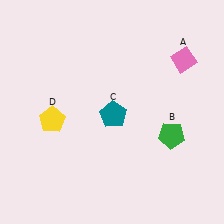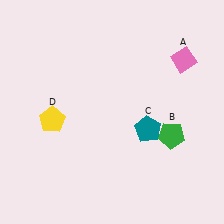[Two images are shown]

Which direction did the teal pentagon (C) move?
The teal pentagon (C) moved right.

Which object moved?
The teal pentagon (C) moved right.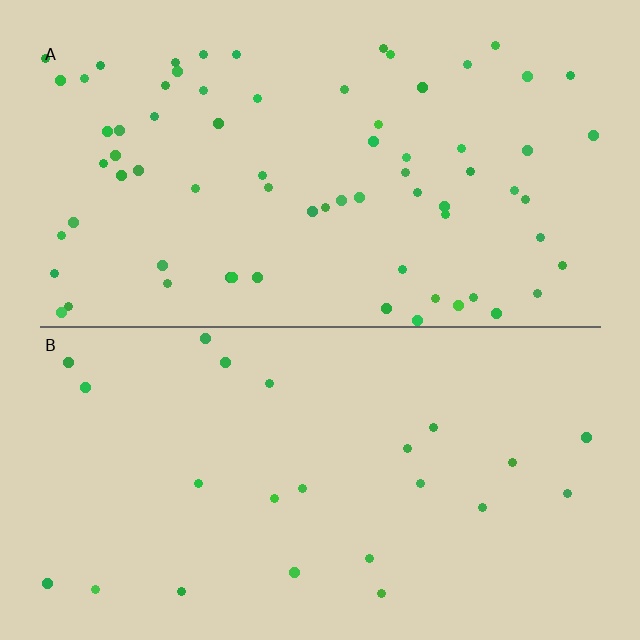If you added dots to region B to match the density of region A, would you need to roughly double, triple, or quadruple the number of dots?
Approximately triple.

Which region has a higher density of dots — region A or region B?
A (the top).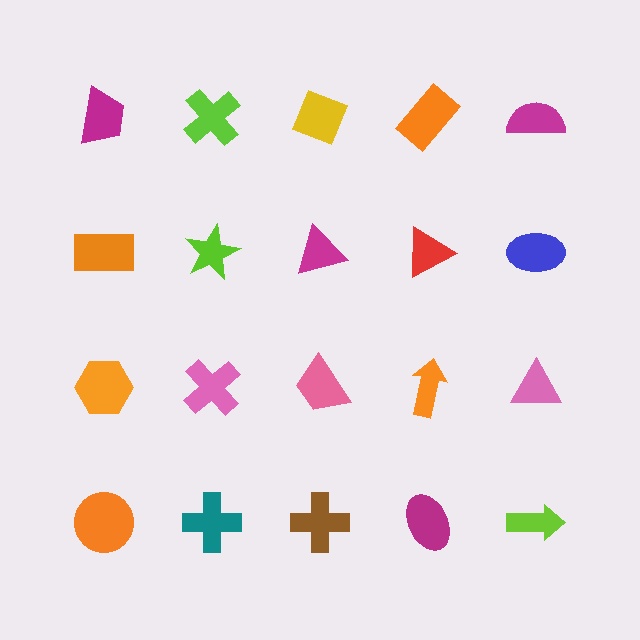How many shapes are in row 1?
5 shapes.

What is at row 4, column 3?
A brown cross.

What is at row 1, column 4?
An orange rectangle.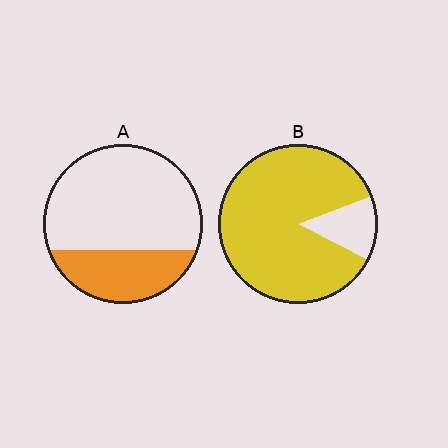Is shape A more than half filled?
No.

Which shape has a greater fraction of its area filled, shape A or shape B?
Shape B.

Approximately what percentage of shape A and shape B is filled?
A is approximately 30% and B is approximately 85%.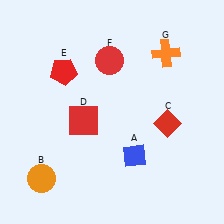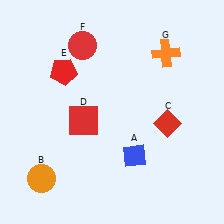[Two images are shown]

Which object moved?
The red circle (F) moved left.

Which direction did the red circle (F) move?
The red circle (F) moved left.